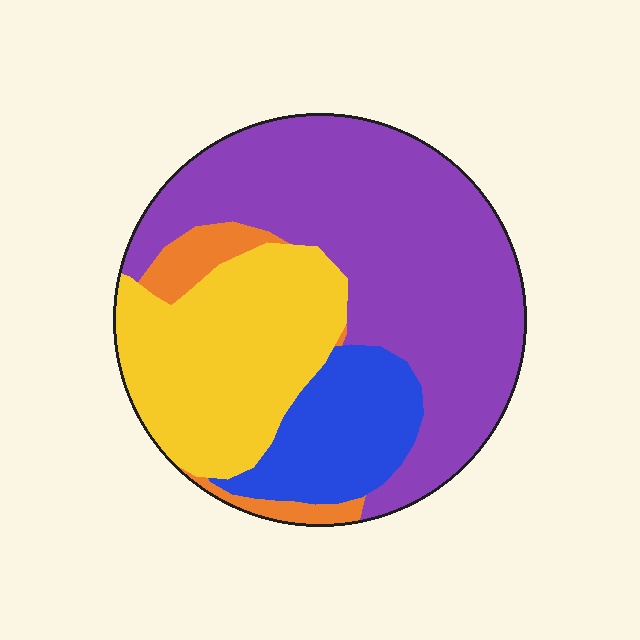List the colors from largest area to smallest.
From largest to smallest: purple, yellow, blue, orange.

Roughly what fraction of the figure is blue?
Blue takes up about one sixth (1/6) of the figure.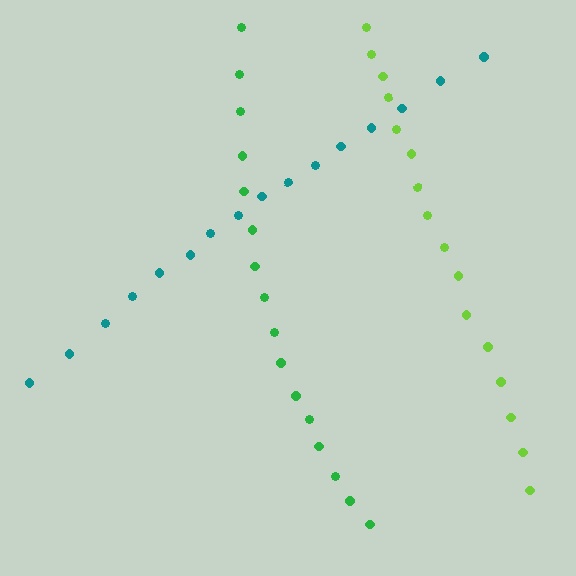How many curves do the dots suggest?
There are 3 distinct paths.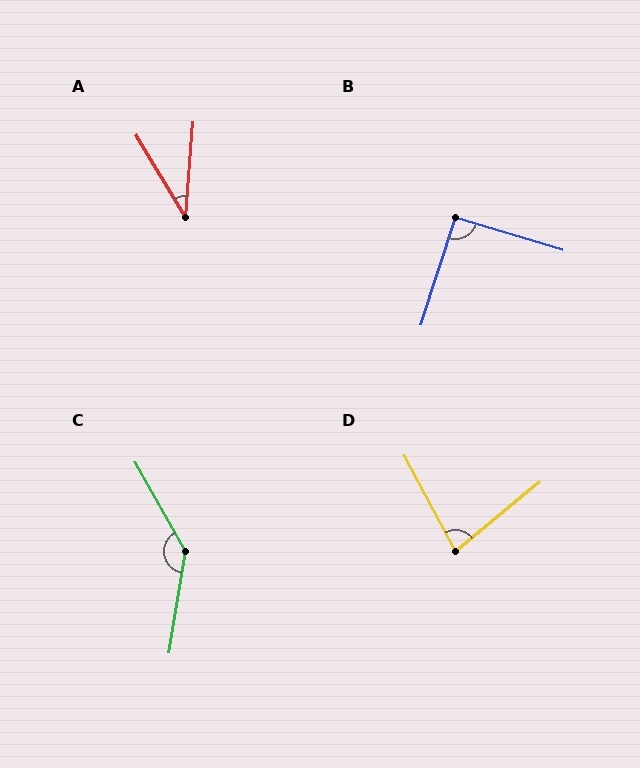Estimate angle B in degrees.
Approximately 91 degrees.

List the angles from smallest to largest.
A (35°), D (79°), B (91°), C (141°).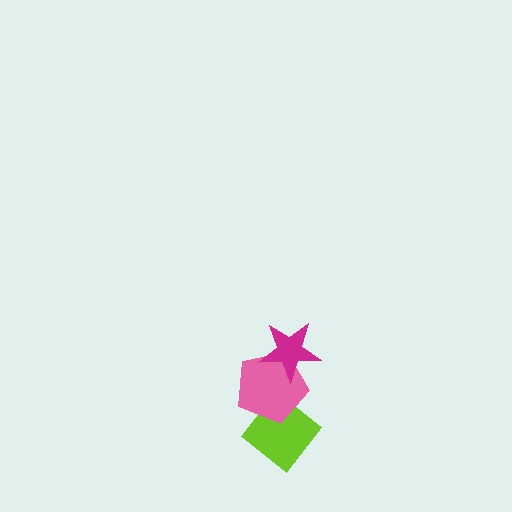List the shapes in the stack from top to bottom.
From top to bottom: the magenta star, the pink pentagon, the lime diamond.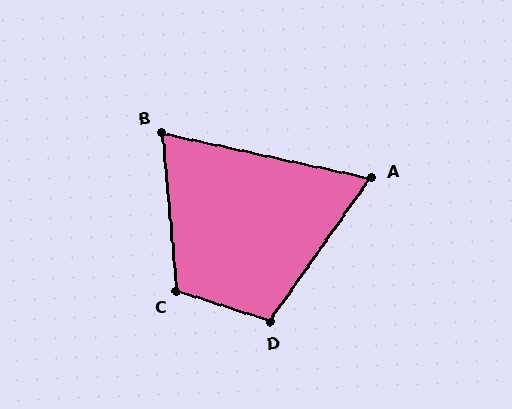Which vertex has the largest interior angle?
C, at approximately 113 degrees.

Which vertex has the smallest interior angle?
A, at approximately 67 degrees.